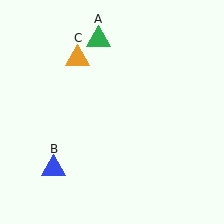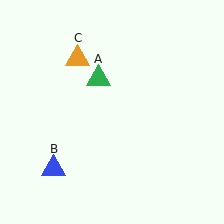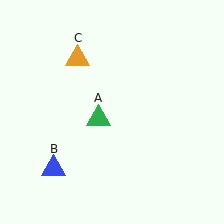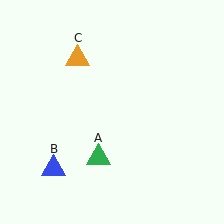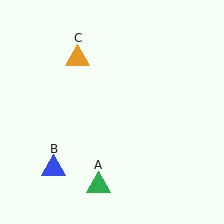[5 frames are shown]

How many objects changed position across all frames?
1 object changed position: green triangle (object A).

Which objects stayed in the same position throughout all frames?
Blue triangle (object B) and orange triangle (object C) remained stationary.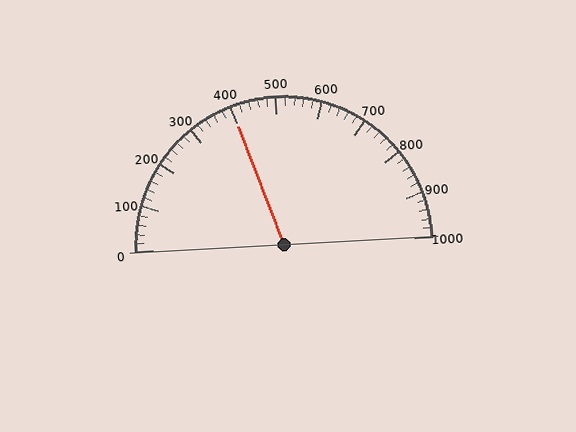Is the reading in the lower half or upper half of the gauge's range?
The reading is in the lower half of the range (0 to 1000).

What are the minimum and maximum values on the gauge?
The gauge ranges from 0 to 1000.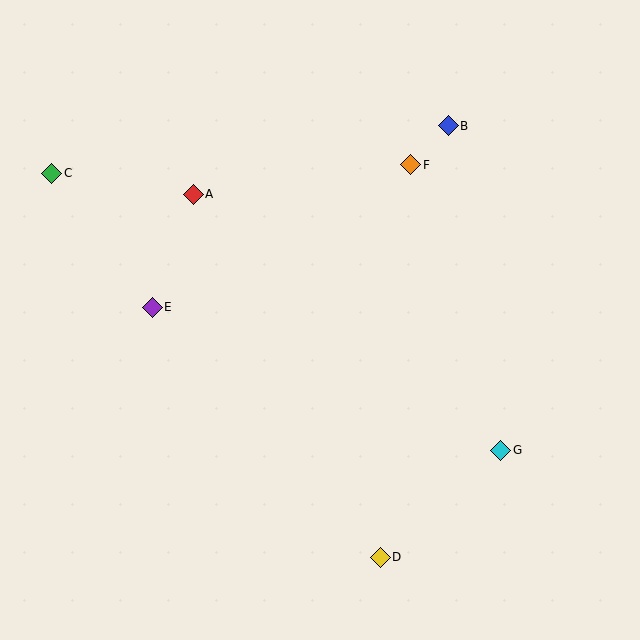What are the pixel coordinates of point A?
Point A is at (193, 194).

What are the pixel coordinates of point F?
Point F is at (411, 165).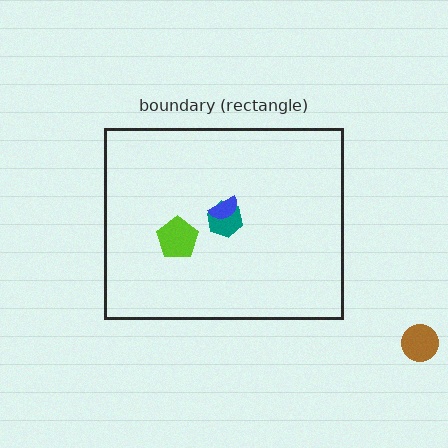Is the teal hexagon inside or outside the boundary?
Inside.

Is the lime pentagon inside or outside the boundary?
Inside.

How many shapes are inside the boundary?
3 inside, 1 outside.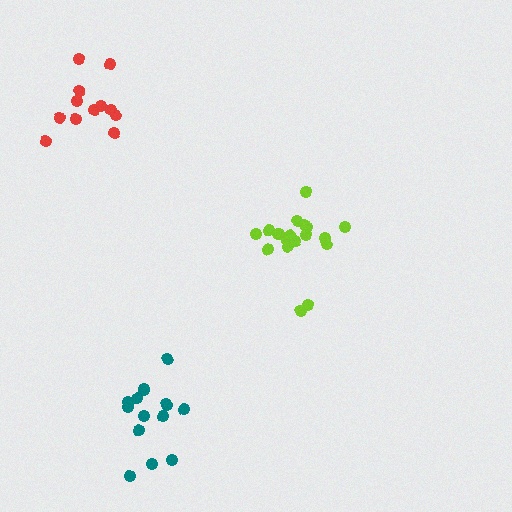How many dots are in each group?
Group 1: 18 dots, Group 2: 13 dots, Group 3: 12 dots (43 total).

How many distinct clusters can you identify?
There are 3 distinct clusters.